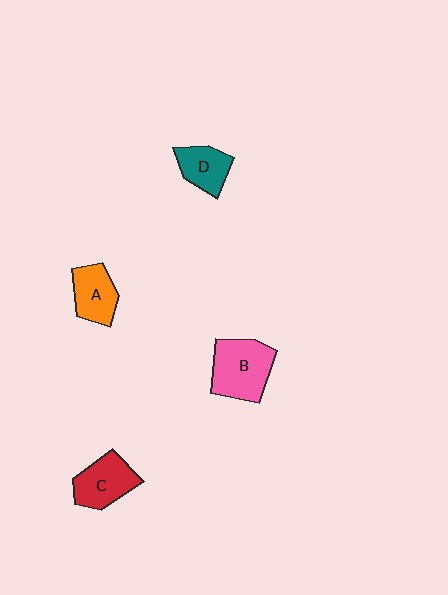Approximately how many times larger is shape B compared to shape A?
Approximately 1.5 times.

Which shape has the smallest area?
Shape D (teal).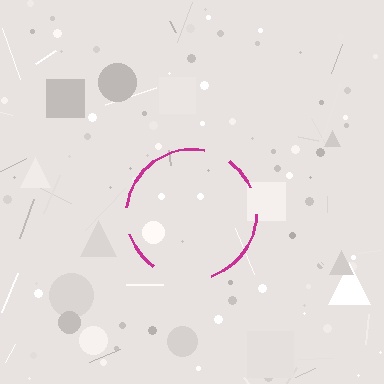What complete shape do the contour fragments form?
The contour fragments form a circle.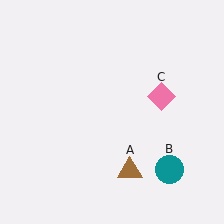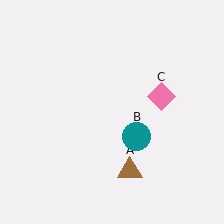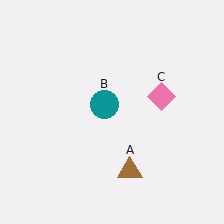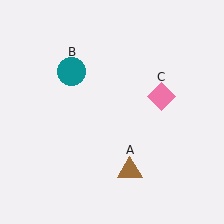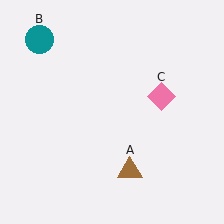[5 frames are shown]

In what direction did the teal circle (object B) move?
The teal circle (object B) moved up and to the left.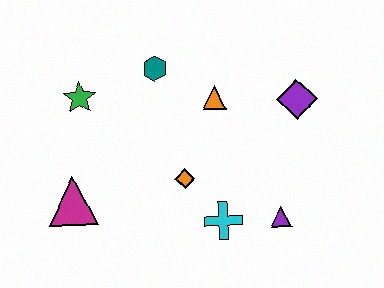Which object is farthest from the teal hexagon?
The purple triangle is farthest from the teal hexagon.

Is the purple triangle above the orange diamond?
No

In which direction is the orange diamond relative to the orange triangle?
The orange diamond is below the orange triangle.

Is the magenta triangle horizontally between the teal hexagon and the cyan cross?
No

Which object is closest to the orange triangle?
The teal hexagon is closest to the orange triangle.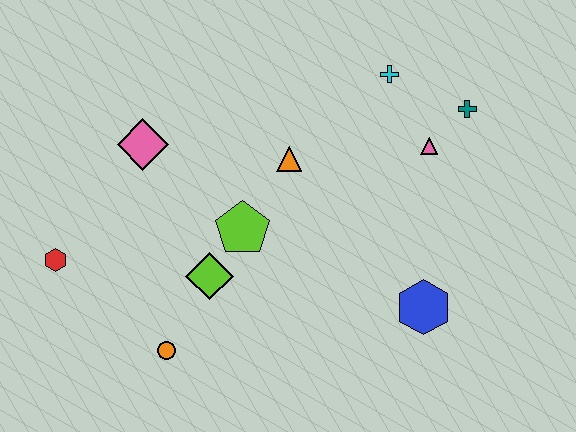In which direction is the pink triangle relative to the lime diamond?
The pink triangle is to the right of the lime diamond.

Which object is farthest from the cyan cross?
The red hexagon is farthest from the cyan cross.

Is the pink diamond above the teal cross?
No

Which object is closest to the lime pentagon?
The lime diamond is closest to the lime pentagon.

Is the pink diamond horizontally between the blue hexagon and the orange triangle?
No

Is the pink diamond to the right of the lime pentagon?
No